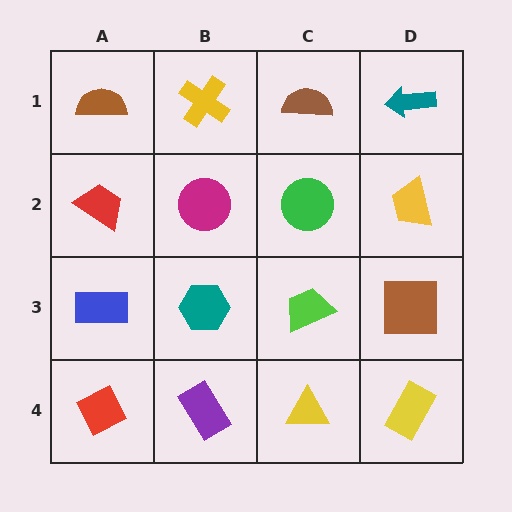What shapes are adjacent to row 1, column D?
A yellow trapezoid (row 2, column D), a brown semicircle (row 1, column C).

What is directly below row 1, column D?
A yellow trapezoid.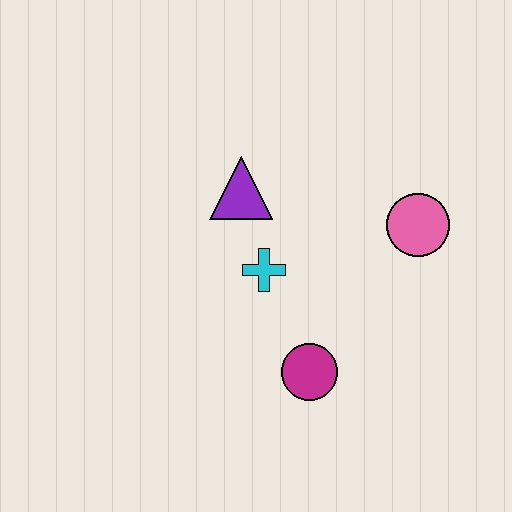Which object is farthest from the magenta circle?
The purple triangle is farthest from the magenta circle.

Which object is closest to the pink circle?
The cyan cross is closest to the pink circle.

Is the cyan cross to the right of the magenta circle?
No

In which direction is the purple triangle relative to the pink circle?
The purple triangle is to the left of the pink circle.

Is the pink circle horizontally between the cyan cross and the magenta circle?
No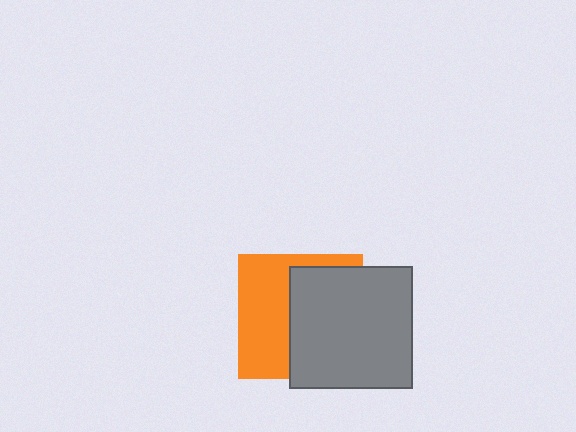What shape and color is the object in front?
The object in front is a gray square.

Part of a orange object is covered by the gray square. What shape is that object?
It is a square.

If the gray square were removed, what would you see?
You would see the complete orange square.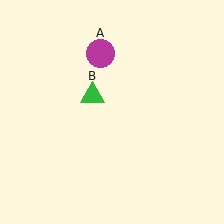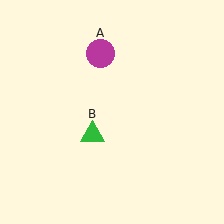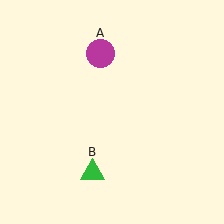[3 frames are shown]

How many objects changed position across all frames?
1 object changed position: green triangle (object B).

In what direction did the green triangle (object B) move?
The green triangle (object B) moved down.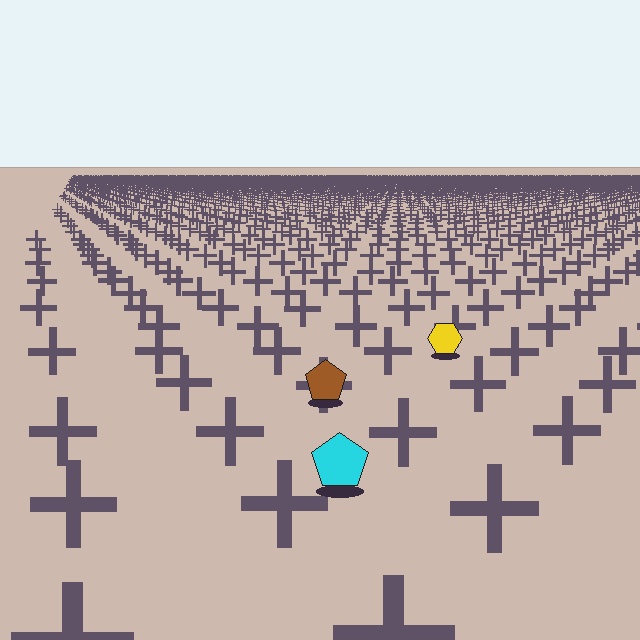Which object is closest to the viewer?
The cyan pentagon is closest. The texture marks near it are larger and more spread out.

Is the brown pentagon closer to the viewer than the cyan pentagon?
No. The cyan pentagon is closer — you can tell from the texture gradient: the ground texture is coarser near it.